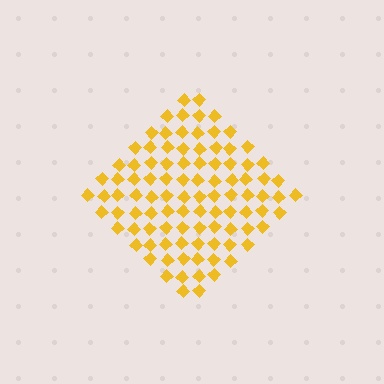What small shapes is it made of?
It is made of small diamonds.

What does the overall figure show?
The overall figure shows a diamond.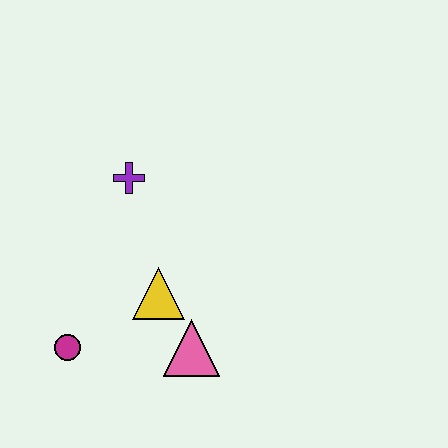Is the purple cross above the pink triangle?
Yes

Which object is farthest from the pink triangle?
The purple cross is farthest from the pink triangle.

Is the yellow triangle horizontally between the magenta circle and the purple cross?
No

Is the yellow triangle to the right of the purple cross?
Yes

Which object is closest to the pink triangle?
The yellow triangle is closest to the pink triangle.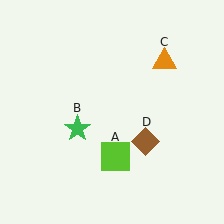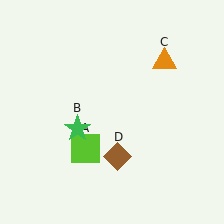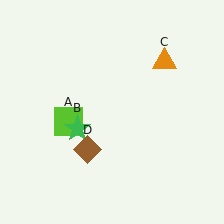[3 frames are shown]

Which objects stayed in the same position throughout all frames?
Green star (object B) and orange triangle (object C) remained stationary.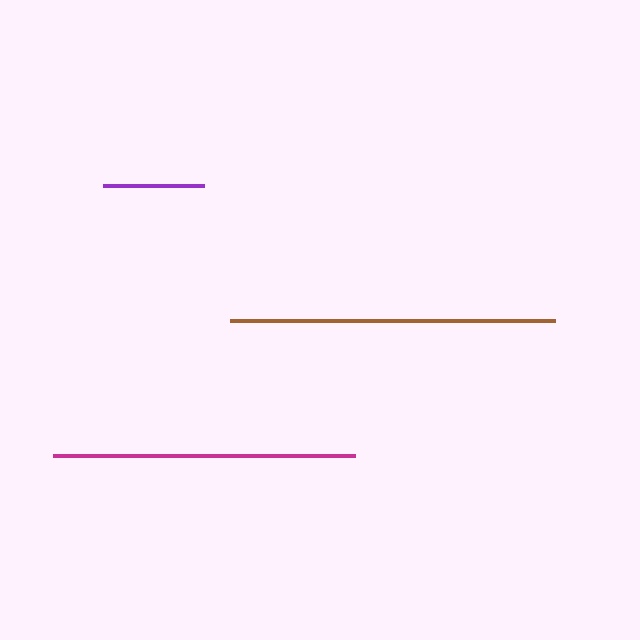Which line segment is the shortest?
The purple line is the shortest at approximately 100 pixels.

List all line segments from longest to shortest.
From longest to shortest: brown, magenta, purple.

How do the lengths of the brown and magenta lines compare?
The brown and magenta lines are approximately the same length.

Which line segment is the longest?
The brown line is the longest at approximately 325 pixels.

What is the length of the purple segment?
The purple segment is approximately 100 pixels long.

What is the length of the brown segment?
The brown segment is approximately 325 pixels long.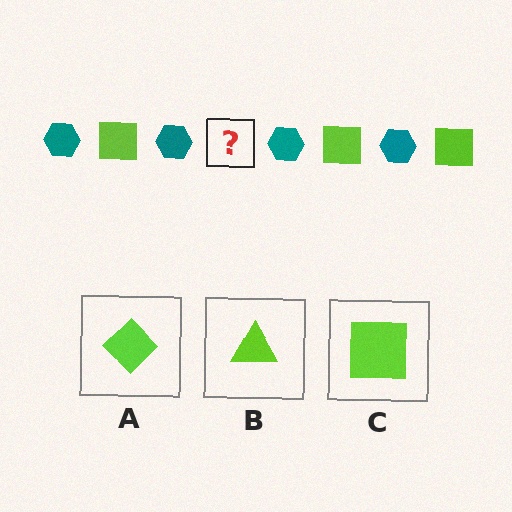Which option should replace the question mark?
Option C.